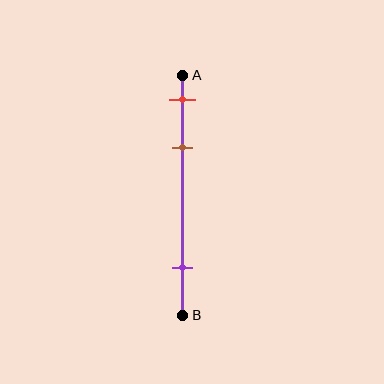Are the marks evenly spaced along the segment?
No, the marks are not evenly spaced.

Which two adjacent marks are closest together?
The red and brown marks are the closest adjacent pair.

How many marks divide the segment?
There are 3 marks dividing the segment.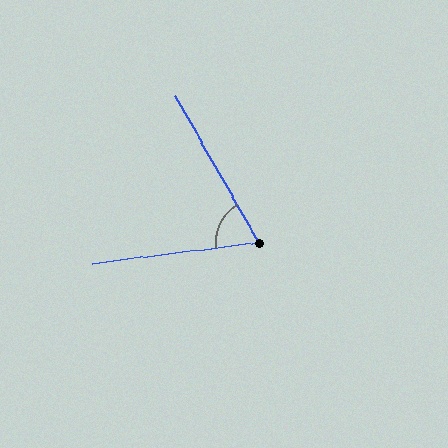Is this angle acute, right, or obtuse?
It is acute.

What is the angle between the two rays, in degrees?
Approximately 68 degrees.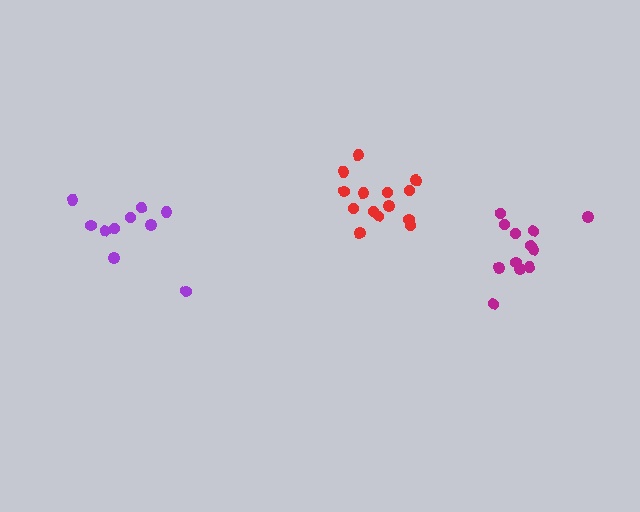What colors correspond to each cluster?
The clusters are colored: purple, red, magenta.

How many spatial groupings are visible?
There are 3 spatial groupings.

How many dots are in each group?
Group 1: 10 dots, Group 2: 14 dots, Group 3: 12 dots (36 total).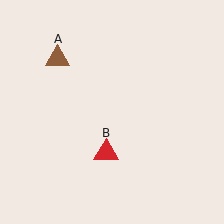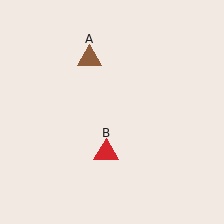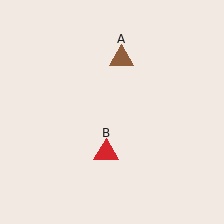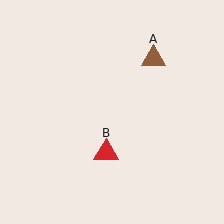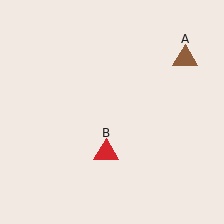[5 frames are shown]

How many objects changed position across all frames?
1 object changed position: brown triangle (object A).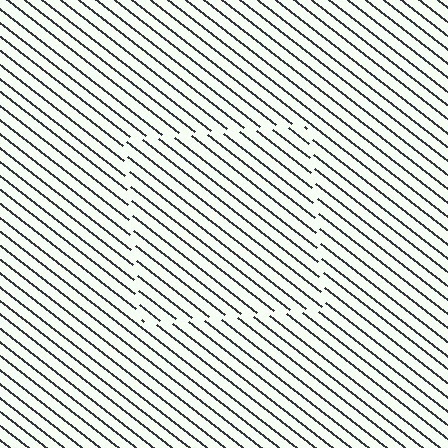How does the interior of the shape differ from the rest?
The interior of the shape contains the same grating, shifted by half a period — the contour is defined by the phase discontinuity where line-ends from the inner and outer gratings abut.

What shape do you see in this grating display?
An illusory square. The interior of the shape contains the same grating, shifted by half a period — the contour is defined by the phase discontinuity where line-ends from the inner and outer gratings abut.